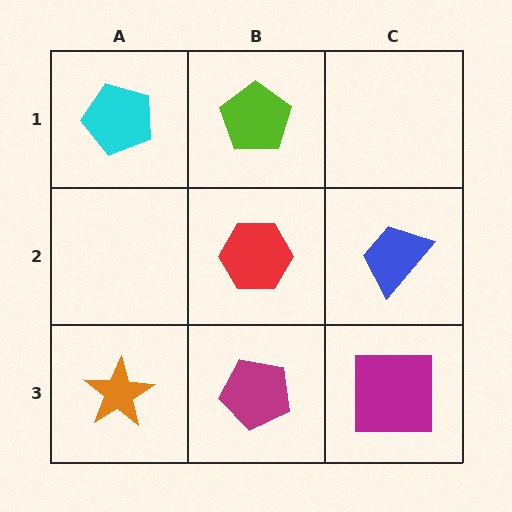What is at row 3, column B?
A magenta pentagon.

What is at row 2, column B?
A red hexagon.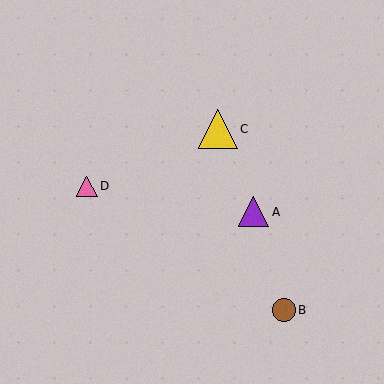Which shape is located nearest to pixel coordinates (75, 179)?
The pink triangle (labeled D) at (87, 186) is nearest to that location.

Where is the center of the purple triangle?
The center of the purple triangle is at (254, 212).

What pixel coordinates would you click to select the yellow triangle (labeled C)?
Click at (218, 129) to select the yellow triangle C.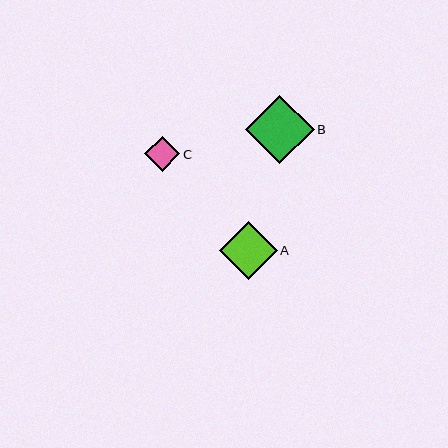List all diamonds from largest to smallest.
From largest to smallest: B, A, C.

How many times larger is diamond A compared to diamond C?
Diamond A is approximately 1.6 times the size of diamond C.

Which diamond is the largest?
Diamond B is the largest with a size of approximately 69 pixels.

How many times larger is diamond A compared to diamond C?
Diamond A is approximately 1.6 times the size of diamond C.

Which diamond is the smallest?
Diamond C is the smallest with a size of approximately 35 pixels.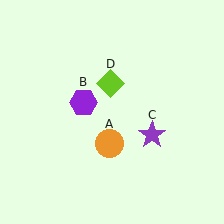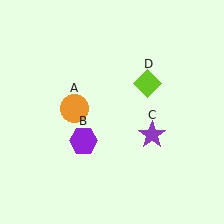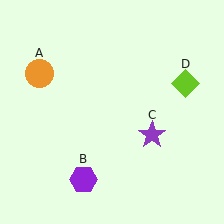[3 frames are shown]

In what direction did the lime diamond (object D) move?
The lime diamond (object D) moved right.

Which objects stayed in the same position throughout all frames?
Purple star (object C) remained stationary.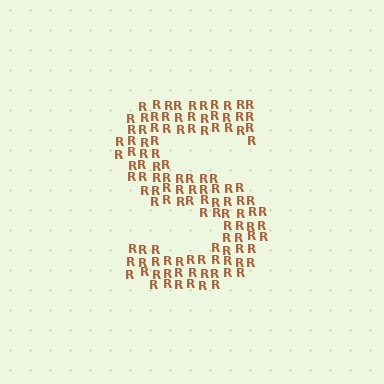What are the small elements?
The small elements are letter R's.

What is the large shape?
The large shape is the letter S.